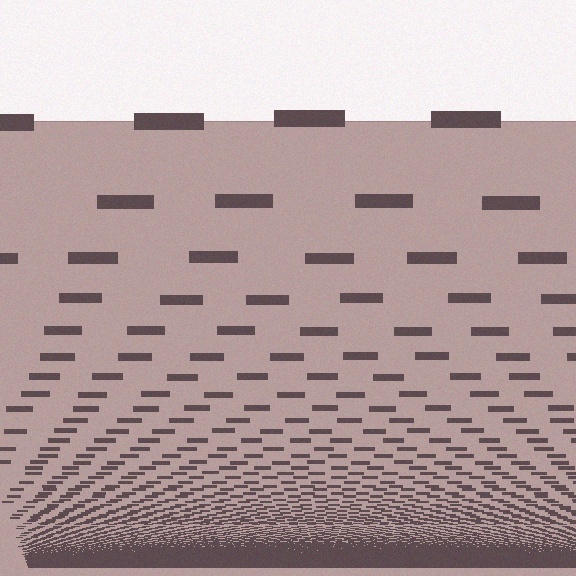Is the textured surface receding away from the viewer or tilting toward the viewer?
The surface appears to tilt toward the viewer. Texture elements get larger and sparser toward the top.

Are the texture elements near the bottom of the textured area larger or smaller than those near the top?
Smaller. The gradient is inverted — elements near the bottom are smaller and denser.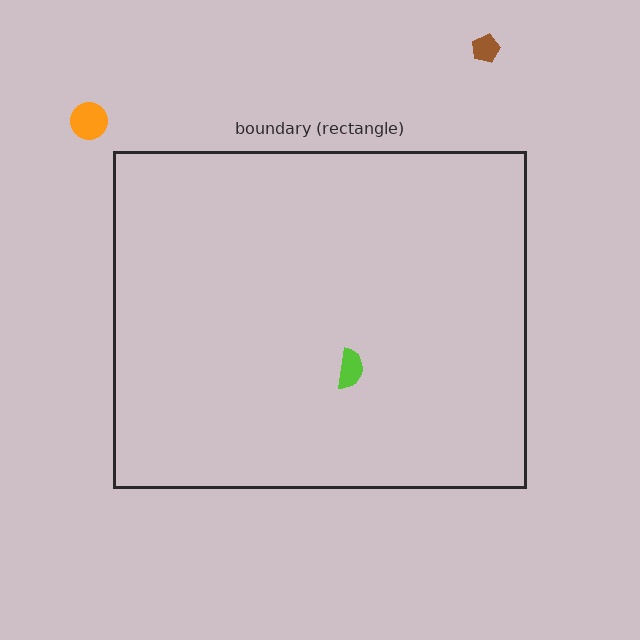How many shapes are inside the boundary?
1 inside, 2 outside.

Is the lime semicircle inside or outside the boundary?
Inside.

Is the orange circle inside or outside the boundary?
Outside.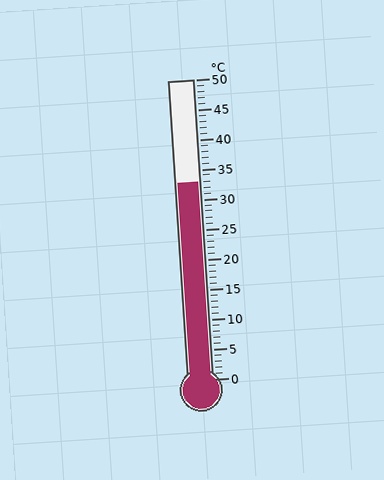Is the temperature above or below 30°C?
The temperature is above 30°C.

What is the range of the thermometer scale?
The thermometer scale ranges from 0°C to 50°C.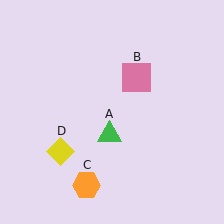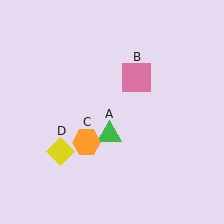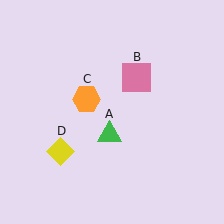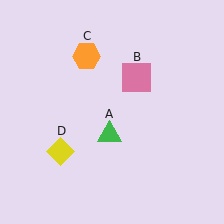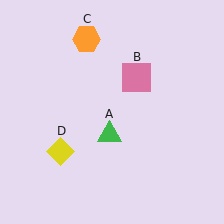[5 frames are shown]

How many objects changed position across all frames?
1 object changed position: orange hexagon (object C).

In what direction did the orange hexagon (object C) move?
The orange hexagon (object C) moved up.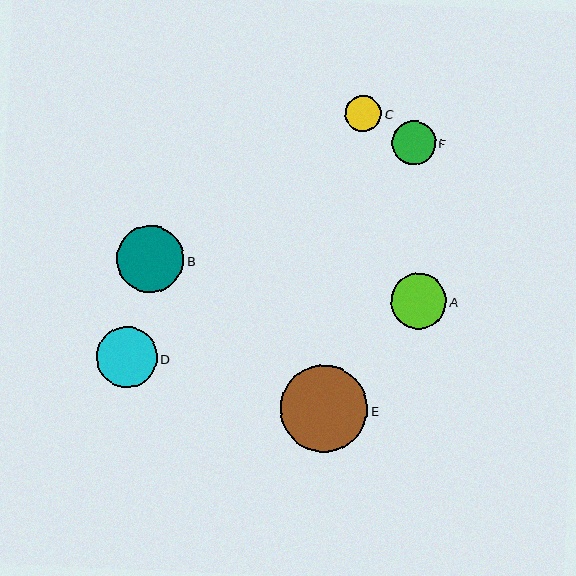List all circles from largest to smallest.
From largest to smallest: E, B, D, A, F, C.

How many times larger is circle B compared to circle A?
Circle B is approximately 1.2 times the size of circle A.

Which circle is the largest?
Circle E is the largest with a size of approximately 87 pixels.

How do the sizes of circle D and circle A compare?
Circle D and circle A are approximately the same size.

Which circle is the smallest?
Circle C is the smallest with a size of approximately 37 pixels.